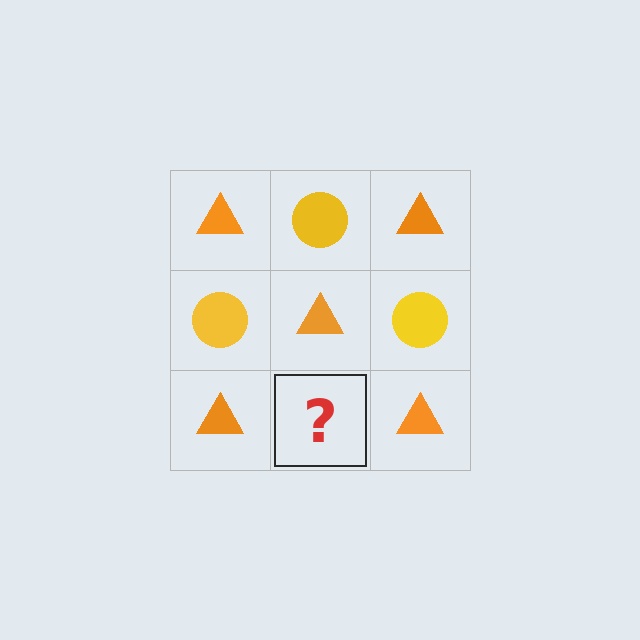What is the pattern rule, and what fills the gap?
The rule is that it alternates orange triangle and yellow circle in a checkerboard pattern. The gap should be filled with a yellow circle.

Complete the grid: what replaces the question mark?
The question mark should be replaced with a yellow circle.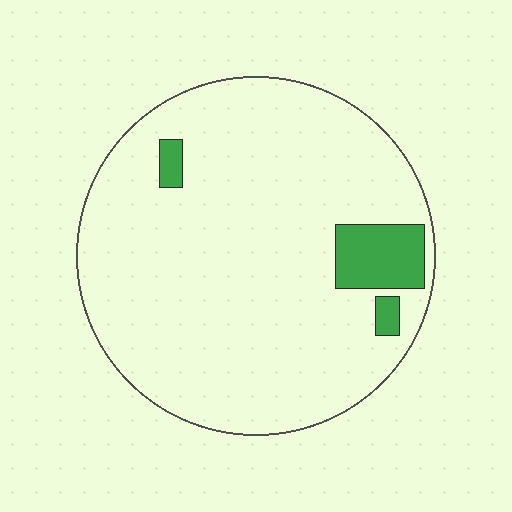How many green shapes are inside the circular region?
3.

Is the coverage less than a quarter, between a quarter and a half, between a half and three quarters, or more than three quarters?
Less than a quarter.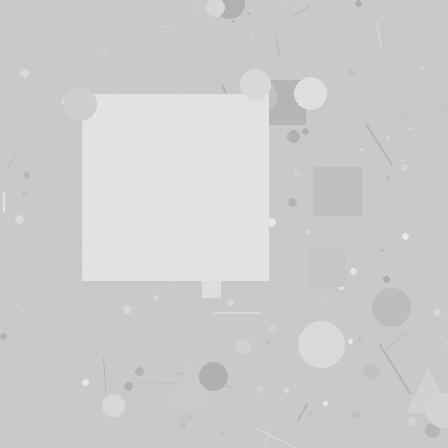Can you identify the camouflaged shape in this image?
The camouflaged shape is a square.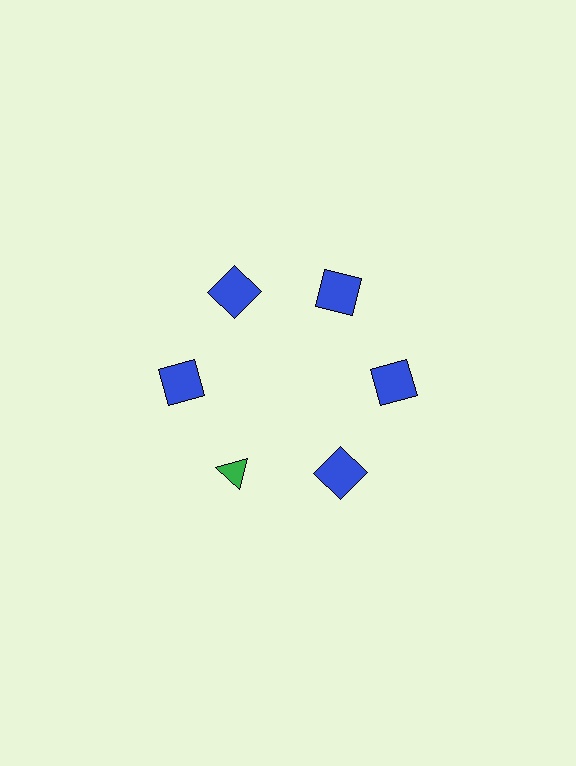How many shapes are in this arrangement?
There are 6 shapes arranged in a ring pattern.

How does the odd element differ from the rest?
It differs in both color (green instead of blue) and shape (triangle instead of square).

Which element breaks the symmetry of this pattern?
The green triangle at roughly the 7 o'clock position breaks the symmetry. All other shapes are blue squares.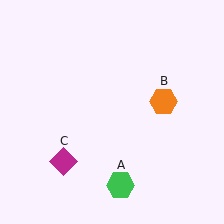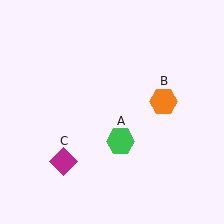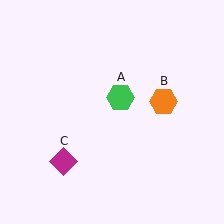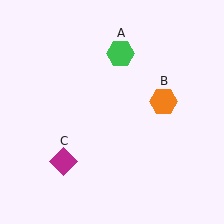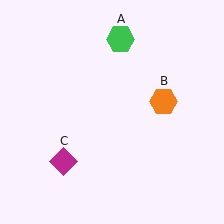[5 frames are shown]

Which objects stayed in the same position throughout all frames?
Orange hexagon (object B) and magenta diamond (object C) remained stationary.